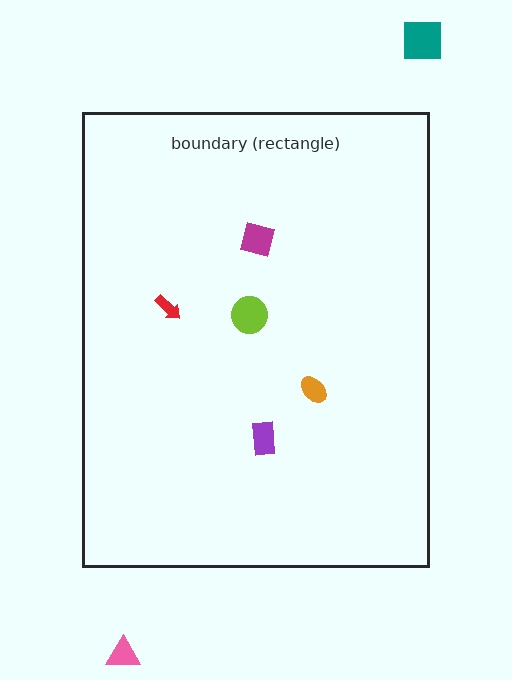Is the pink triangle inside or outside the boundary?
Outside.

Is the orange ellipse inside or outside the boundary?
Inside.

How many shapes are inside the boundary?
5 inside, 2 outside.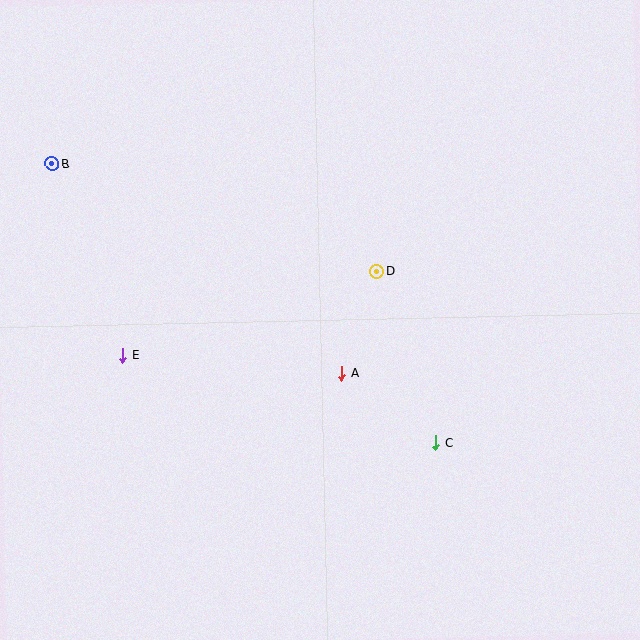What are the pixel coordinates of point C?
Point C is at (436, 443).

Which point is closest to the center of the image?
Point A at (342, 373) is closest to the center.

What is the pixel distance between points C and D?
The distance between C and D is 182 pixels.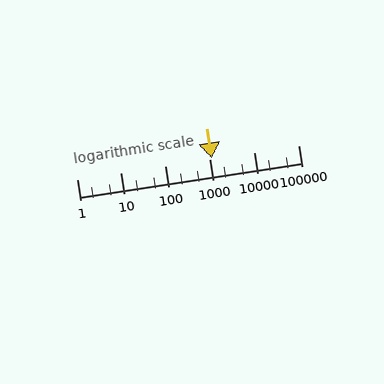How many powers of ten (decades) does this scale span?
The scale spans 5 decades, from 1 to 100000.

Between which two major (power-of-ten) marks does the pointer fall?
The pointer is between 1000 and 10000.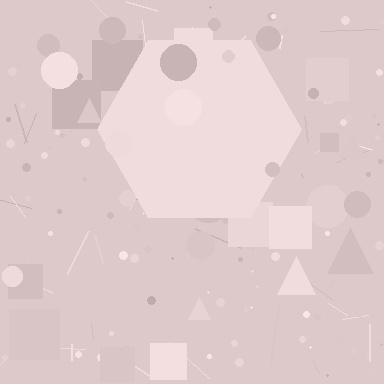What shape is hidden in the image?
A hexagon is hidden in the image.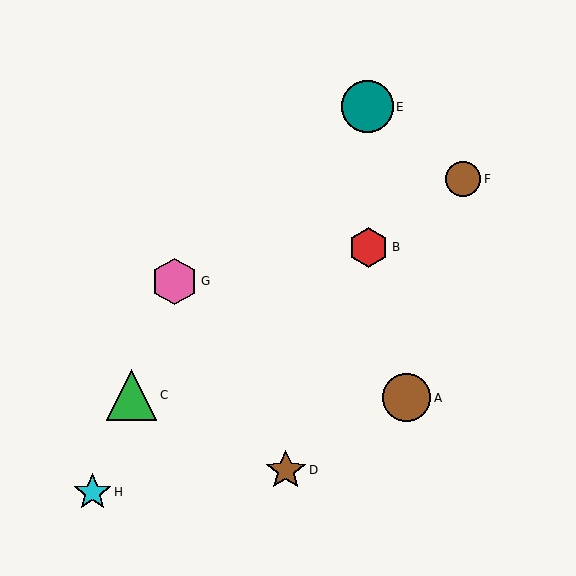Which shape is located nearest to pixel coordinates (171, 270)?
The pink hexagon (labeled G) at (175, 281) is nearest to that location.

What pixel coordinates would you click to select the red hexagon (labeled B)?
Click at (369, 248) to select the red hexagon B.